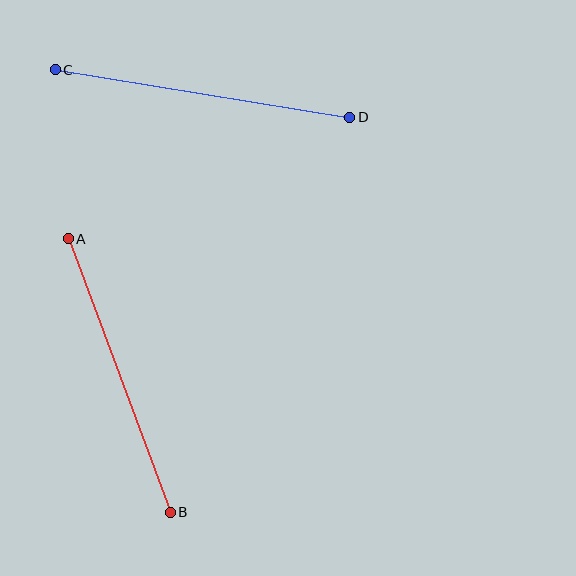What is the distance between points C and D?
The distance is approximately 298 pixels.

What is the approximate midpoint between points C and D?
The midpoint is at approximately (202, 94) pixels.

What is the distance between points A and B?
The distance is approximately 292 pixels.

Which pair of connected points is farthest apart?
Points C and D are farthest apart.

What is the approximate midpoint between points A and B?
The midpoint is at approximately (119, 375) pixels.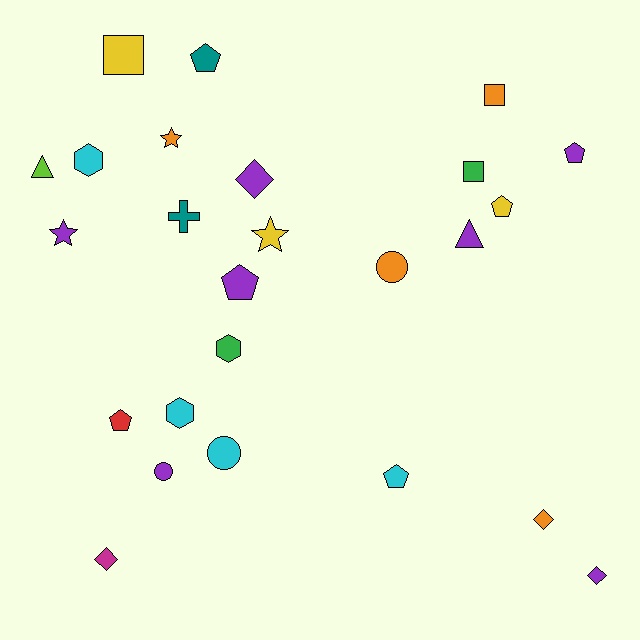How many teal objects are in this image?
There are 2 teal objects.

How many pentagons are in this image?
There are 6 pentagons.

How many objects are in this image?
There are 25 objects.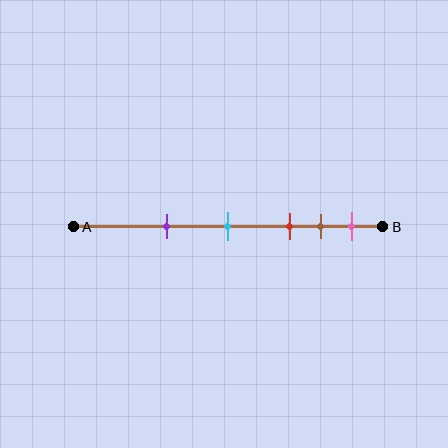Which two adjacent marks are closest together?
The brown and pink marks are the closest adjacent pair.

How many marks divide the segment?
There are 5 marks dividing the segment.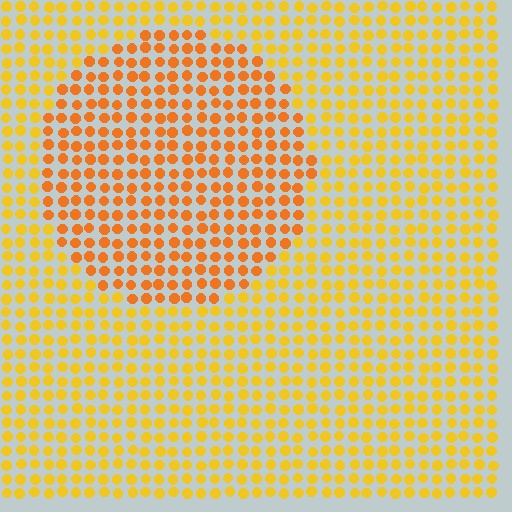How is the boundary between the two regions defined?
The boundary is defined purely by a slight shift in hue (about 23 degrees). Spacing, size, and orientation are identical on both sides.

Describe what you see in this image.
The image is filled with small yellow elements in a uniform arrangement. A circle-shaped region is visible where the elements are tinted to a slightly different hue, forming a subtle color boundary.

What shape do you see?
I see a circle.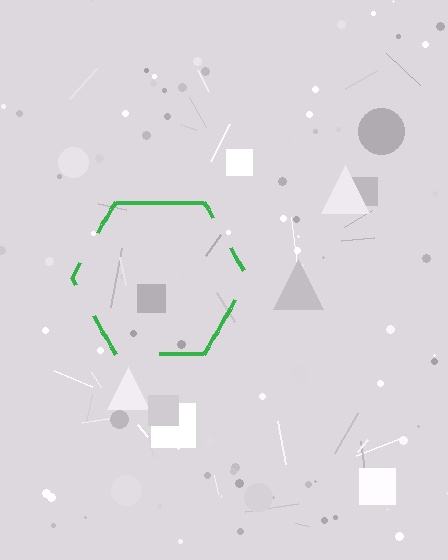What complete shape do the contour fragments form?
The contour fragments form a hexagon.